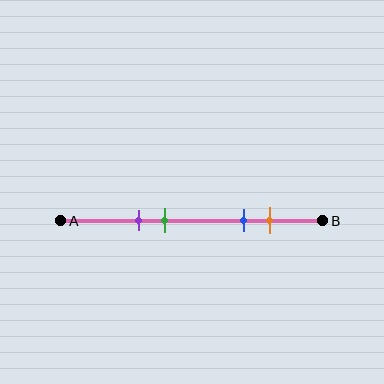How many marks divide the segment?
There are 4 marks dividing the segment.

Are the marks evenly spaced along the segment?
No, the marks are not evenly spaced.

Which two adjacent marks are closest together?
The purple and green marks are the closest adjacent pair.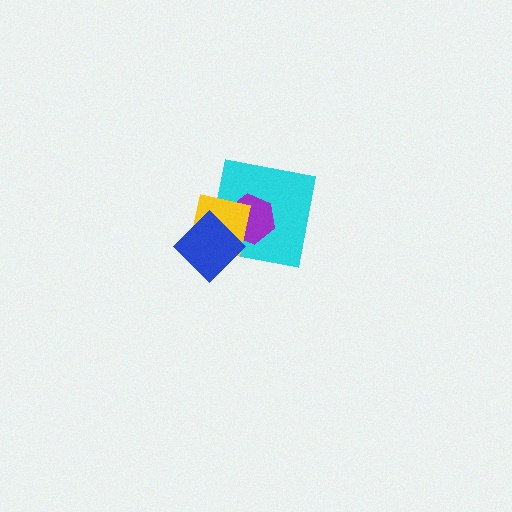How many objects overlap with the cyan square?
3 objects overlap with the cyan square.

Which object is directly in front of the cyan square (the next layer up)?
The purple hexagon is directly in front of the cyan square.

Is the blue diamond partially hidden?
No, no other shape covers it.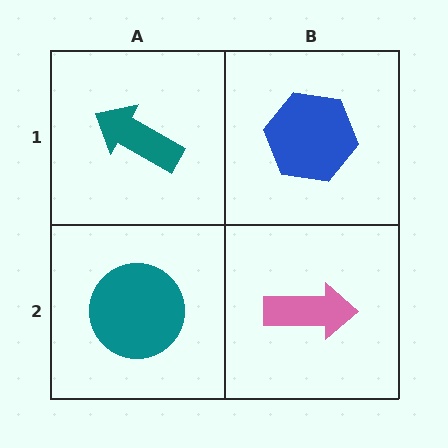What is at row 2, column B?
A pink arrow.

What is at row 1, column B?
A blue hexagon.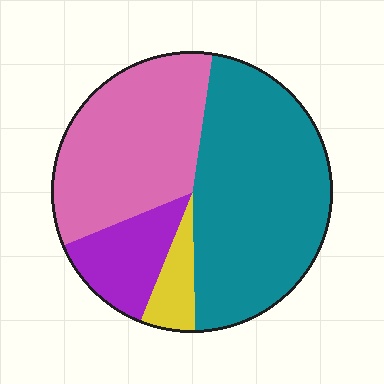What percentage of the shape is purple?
Purple covers 13% of the shape.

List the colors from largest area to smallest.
From largest to smallest: teal, pink, purple, yellow.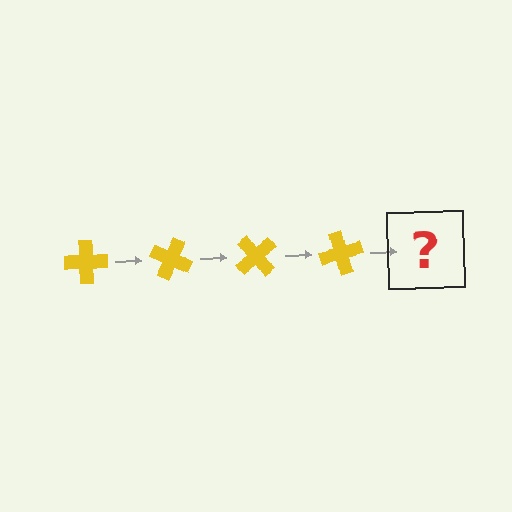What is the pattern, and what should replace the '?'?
The pattern is that the cross rotates 25 degrees each step. The '?' should be a yellow cross rotated 100 degrees.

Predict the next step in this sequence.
The next step is a yellow cross rotated 100 degrees.